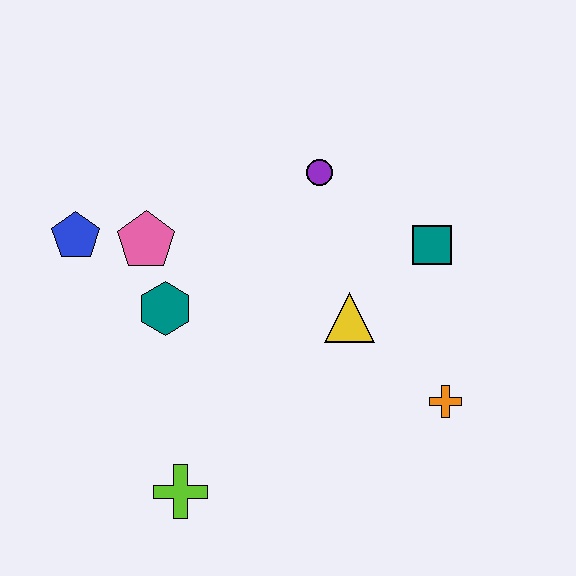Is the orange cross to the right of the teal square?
Yes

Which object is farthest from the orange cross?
The blue pentagon is farthest from the orange cross.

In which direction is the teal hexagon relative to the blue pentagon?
The teal hexagon is to the right of the blue pentagon.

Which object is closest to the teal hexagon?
The pink pentagon is closest to the teal hexagon.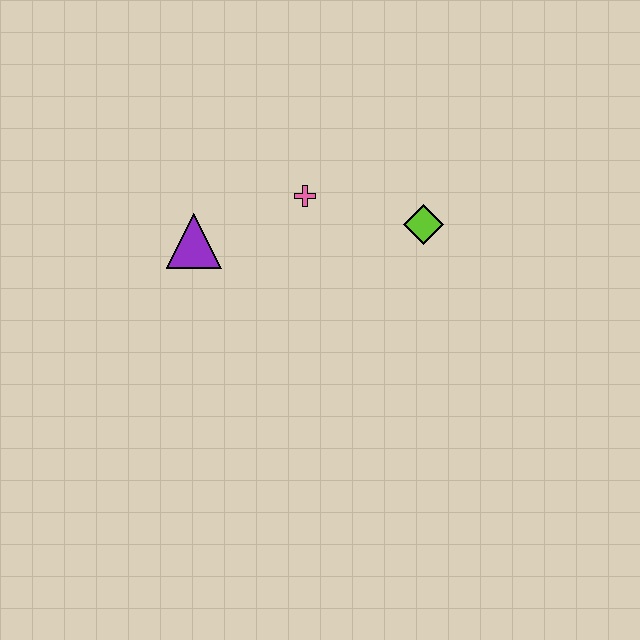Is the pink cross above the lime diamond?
Yes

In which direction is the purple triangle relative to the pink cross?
The purple triangle is to the left of the pink cross.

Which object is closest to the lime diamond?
The pink cross is closest to the lime diamond.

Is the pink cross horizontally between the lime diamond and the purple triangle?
Yes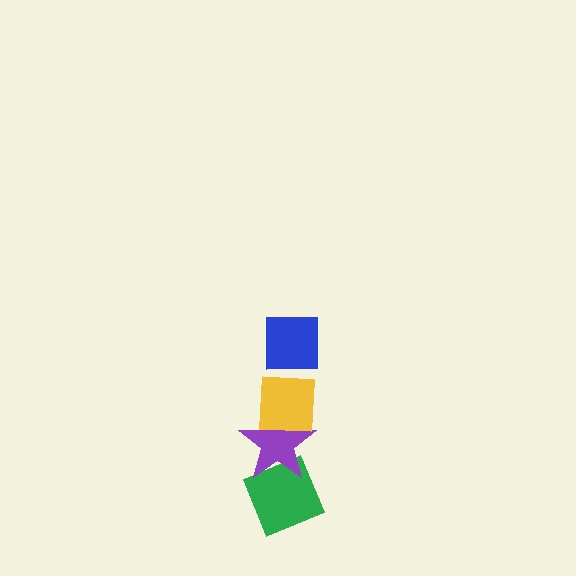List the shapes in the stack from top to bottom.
From top to bottom: the blue square, the yellow square, the purple star, the green diamond.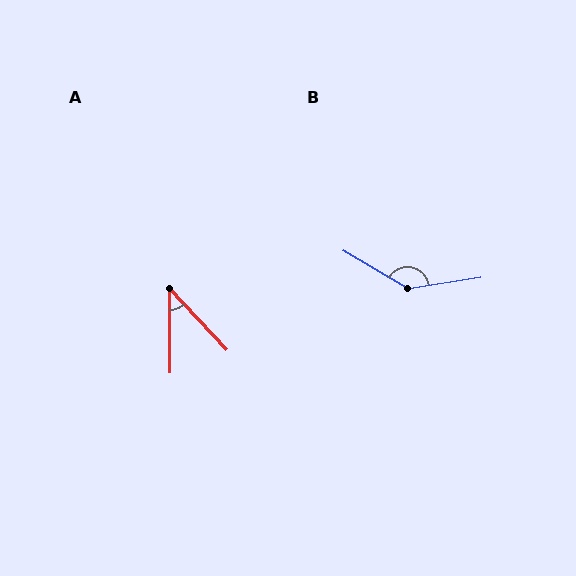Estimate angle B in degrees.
Approximately 141 degrees.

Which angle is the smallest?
A, at approximately 43 degrees.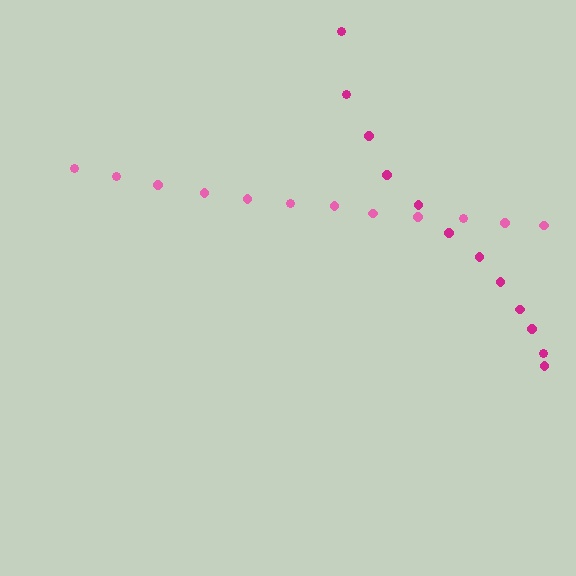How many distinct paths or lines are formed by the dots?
There are 2 distinct paths.